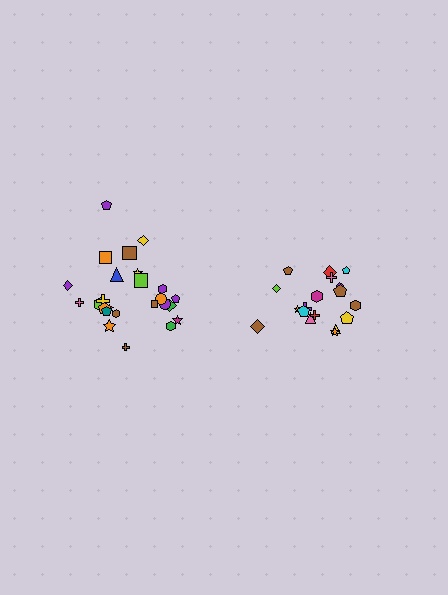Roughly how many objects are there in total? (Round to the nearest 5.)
Roughly 45 objects in total.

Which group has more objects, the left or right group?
The left group.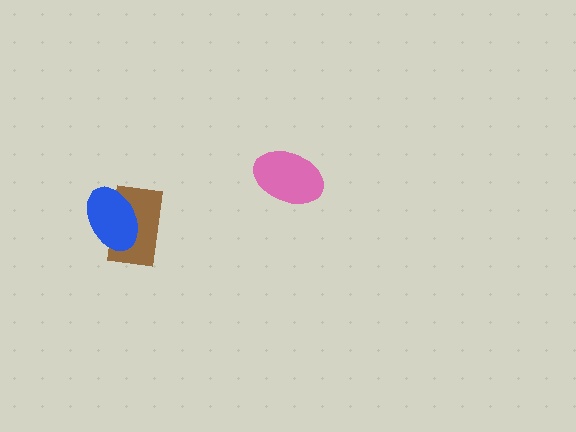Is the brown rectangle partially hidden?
Yes, it is partially covered by another shape.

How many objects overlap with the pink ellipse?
0 objects overlap with the pink ellipse.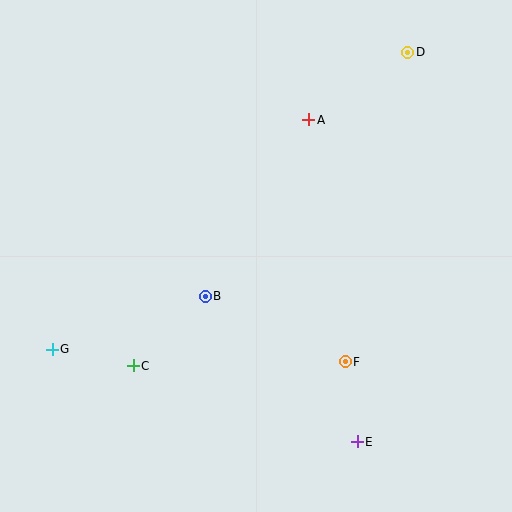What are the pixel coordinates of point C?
Point C is at (133, 366).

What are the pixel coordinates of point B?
Point B is at (205, 296).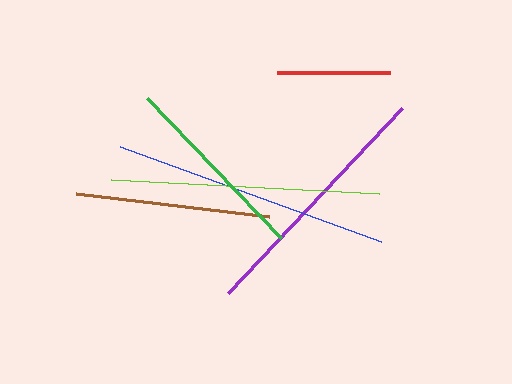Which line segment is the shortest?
The red line is the shortest at approximately 113 pixels.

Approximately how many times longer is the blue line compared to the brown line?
The blue line is approximately 1.4 times the length of the brown line.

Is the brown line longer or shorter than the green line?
The brown line is longer than the green line.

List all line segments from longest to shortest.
From longest to shortest: blue, lime, purple, brown, green, red.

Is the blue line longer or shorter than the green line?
The blue line is longer than the green line.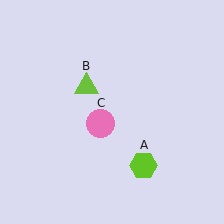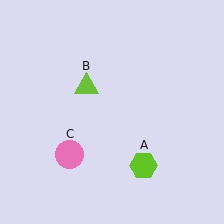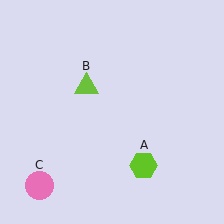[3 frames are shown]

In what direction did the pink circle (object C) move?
The pink circle (object C) moved down and to the left.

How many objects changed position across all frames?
1 object changed position: pink circle (object C).